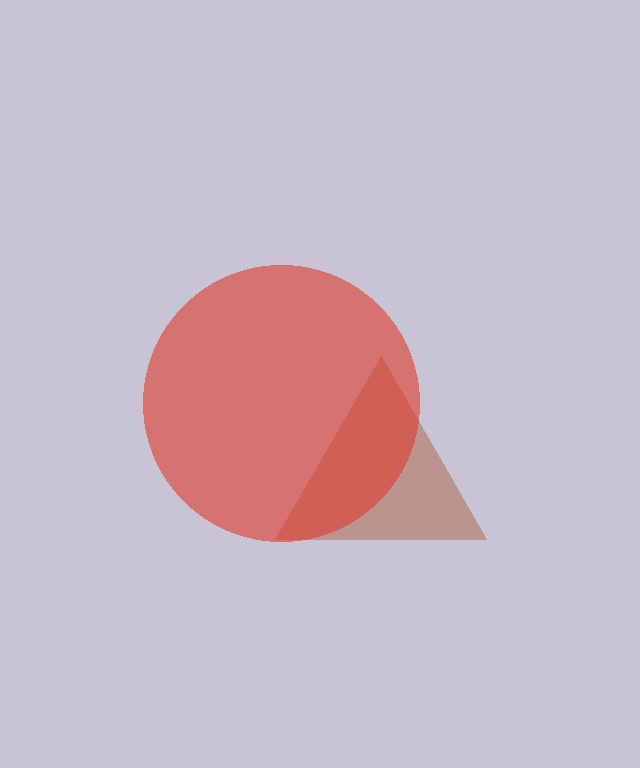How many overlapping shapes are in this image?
There are 2 overlapping shapes in the image.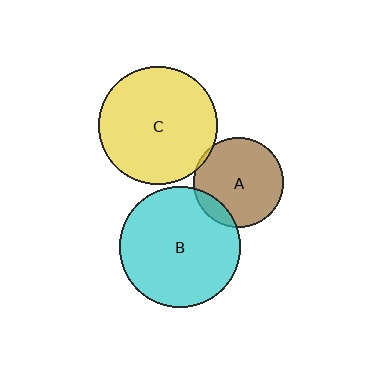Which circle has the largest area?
Circle B (cyan).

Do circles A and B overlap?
Yes.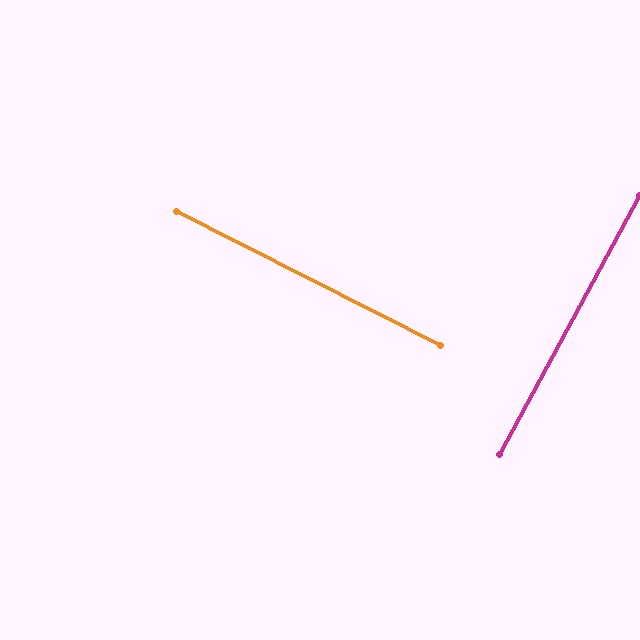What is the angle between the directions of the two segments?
Approximately 89 degrees.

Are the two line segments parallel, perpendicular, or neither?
Perpendicular — they meet at approximately 89°.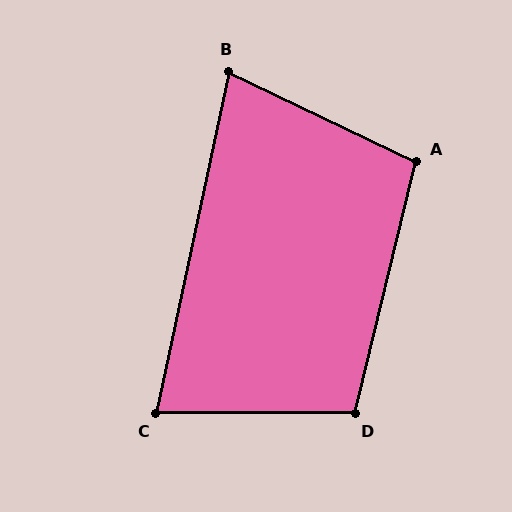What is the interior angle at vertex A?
Approximately 102 degrees (obtuse).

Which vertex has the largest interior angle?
D, at approximately 103 degrees.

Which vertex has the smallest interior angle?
B, at approximately 77 degrees.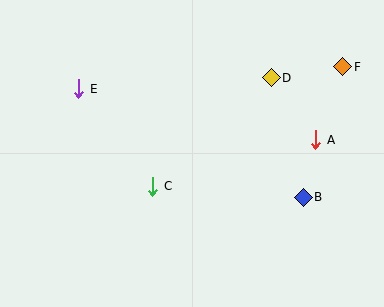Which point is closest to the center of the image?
Point C at (153, 186) is closest to the center.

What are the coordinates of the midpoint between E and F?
The midpoint between E and F is at (211, 78).